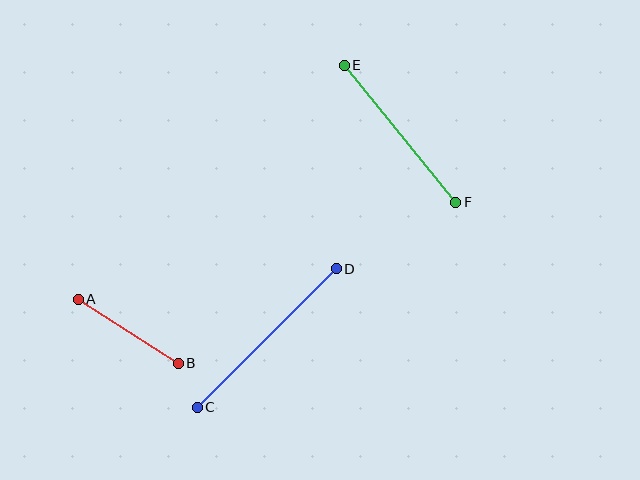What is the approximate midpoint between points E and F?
The midpoint is at approximately (400, 134) pixels.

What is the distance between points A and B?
The distance is approximately 119 pixels.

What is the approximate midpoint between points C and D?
The midpoint is at approximately (267, 338) pixels.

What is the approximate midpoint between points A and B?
The midpoint is at approximately (128, 331) pixels.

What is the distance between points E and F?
The distance is approximately 177 pixels.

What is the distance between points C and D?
The distance is approximately 196 pixels.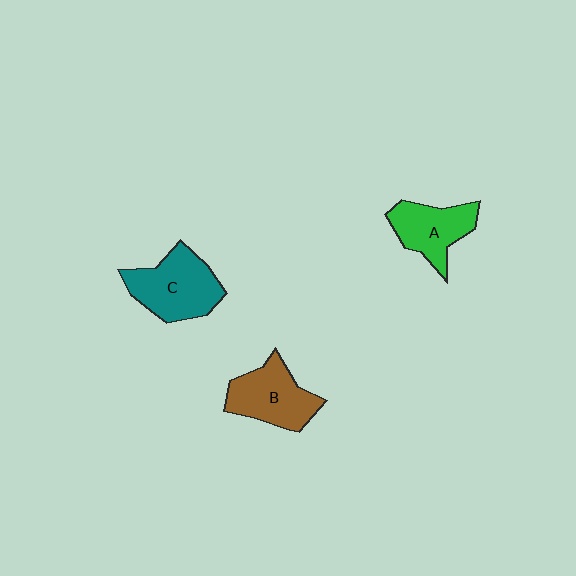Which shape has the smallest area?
Shape A (green).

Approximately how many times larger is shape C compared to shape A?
Approximately 1.3 times.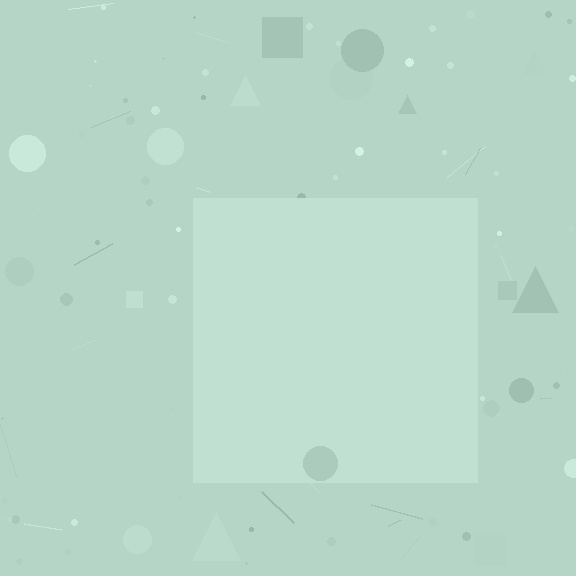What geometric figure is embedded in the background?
A square is embedded in the background.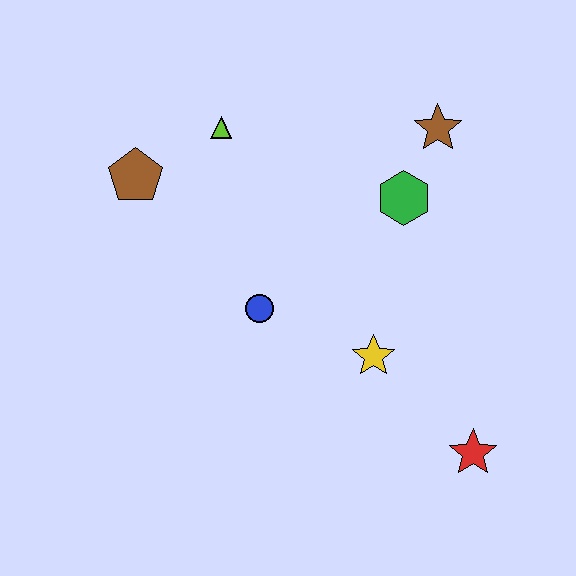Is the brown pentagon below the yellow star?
No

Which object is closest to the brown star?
The green hexagon is closest to the brown star.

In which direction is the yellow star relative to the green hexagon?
The yellow star is below the green hexagon.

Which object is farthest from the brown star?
The red star is farthest from the brown star.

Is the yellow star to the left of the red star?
Yes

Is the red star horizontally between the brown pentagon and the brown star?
No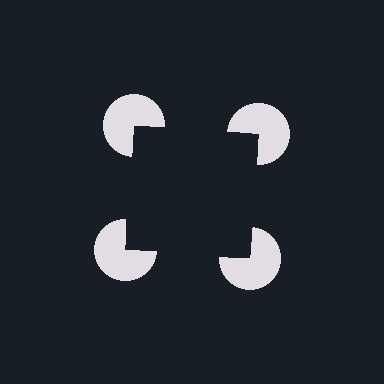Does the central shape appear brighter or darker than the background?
It typically appears slightly darker than the background, even though no actual brightness change is drawn.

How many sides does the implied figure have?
4 sides.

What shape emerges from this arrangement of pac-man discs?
An illusory square — its edges are inferred from the aligned wedge cuts in the pac-man discs, not physically drawn.